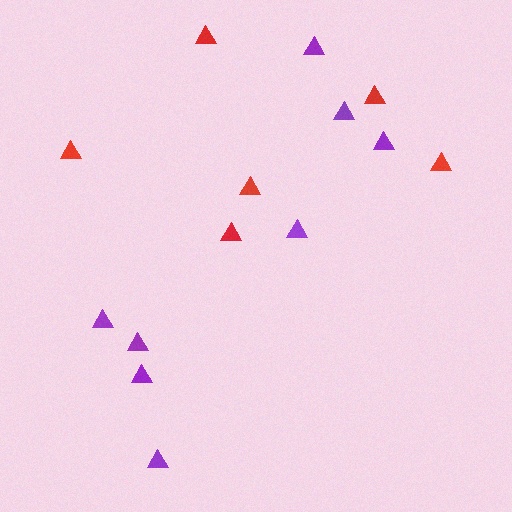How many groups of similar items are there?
There are 2 groups: one group of purple triangles (8) and one group of red triangles (6).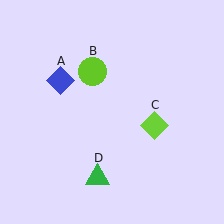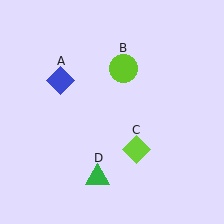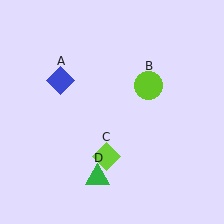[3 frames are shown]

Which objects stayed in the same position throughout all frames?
Blue diamond (object A) and green triangle (object D) remained stationary.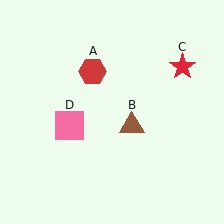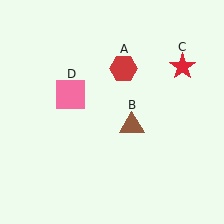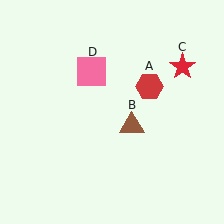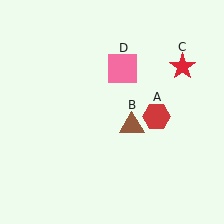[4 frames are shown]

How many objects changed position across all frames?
2 objects changed position: red hexagon (object A), pink square (object D).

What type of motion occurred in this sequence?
The red hexagon (object A), pink square (object D) rotated clockwise around the center of the scene.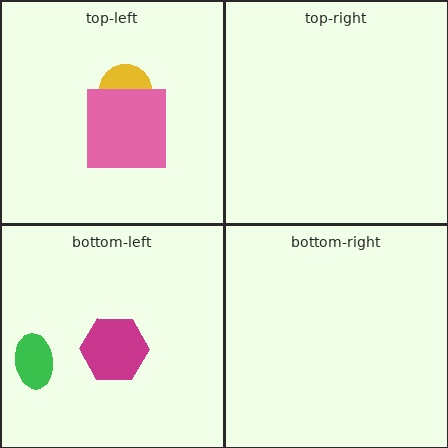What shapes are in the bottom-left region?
The magenta hexagon, the green ellipse.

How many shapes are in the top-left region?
2.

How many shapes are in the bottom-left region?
2.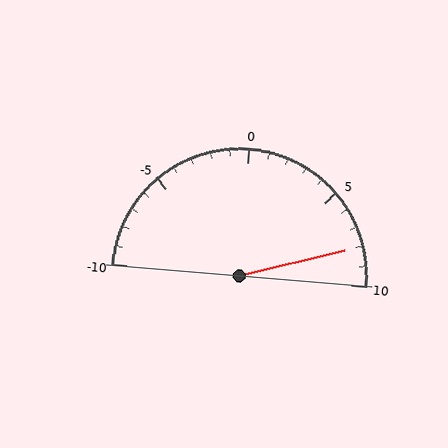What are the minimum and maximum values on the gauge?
The gauge ranges from -10 to 10.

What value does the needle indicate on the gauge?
The needle indicates approximately 8.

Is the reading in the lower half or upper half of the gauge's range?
The reading is in the upper half of the range (-10 to 10).